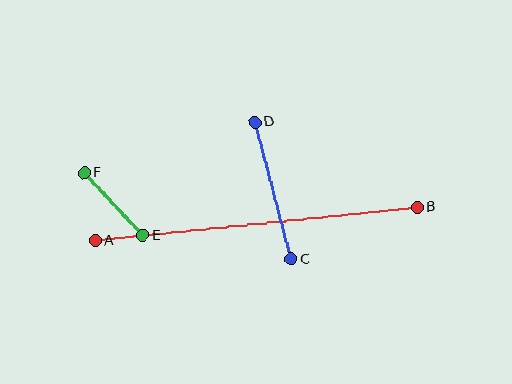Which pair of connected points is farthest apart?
Points A and B are farthest apart.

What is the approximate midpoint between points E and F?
The midpoint is at approximately (113, 204) pixels.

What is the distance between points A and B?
The distance is approximately 323 pixels.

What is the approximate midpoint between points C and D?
The midpoint is at approximately (273, 191) pixels.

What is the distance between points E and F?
The distance is approximately 86 pixels.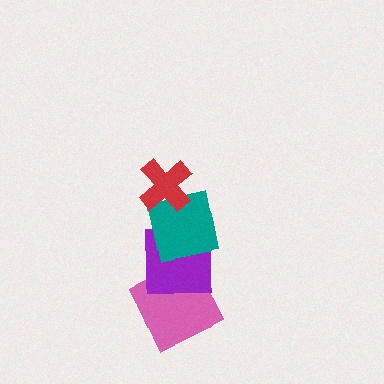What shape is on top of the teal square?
The red cross is on top of the teal square.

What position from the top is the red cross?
The red cross is 1st from the top.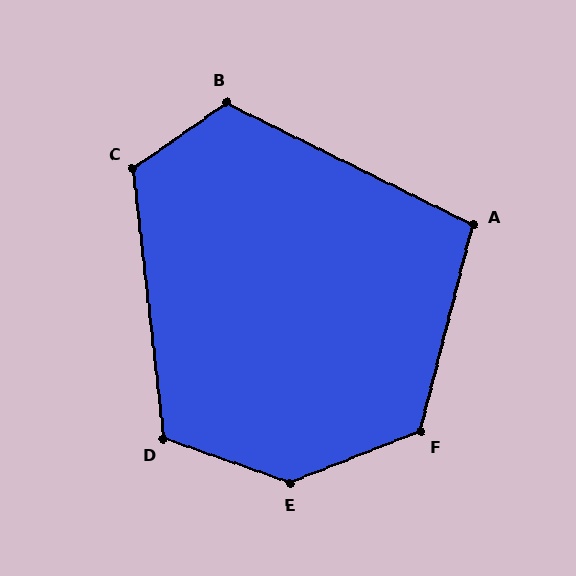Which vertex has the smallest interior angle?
A, at approximately 102 degrees.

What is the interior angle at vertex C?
Approximately 119 degrees (obtuse).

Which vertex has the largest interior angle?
E, at approximately 139 degrees.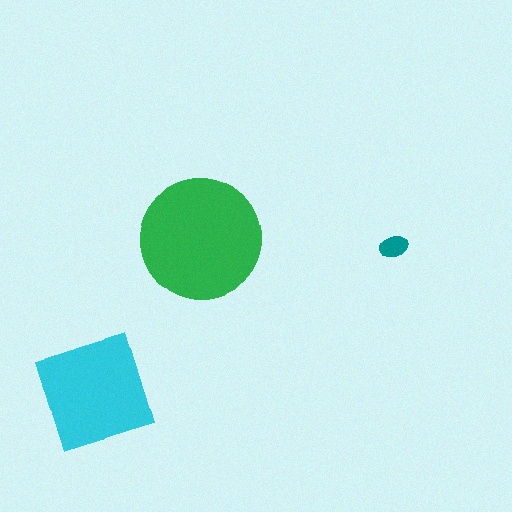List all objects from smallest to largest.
The teal ellipse, the cyan square, the green circle.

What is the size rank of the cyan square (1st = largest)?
2nd.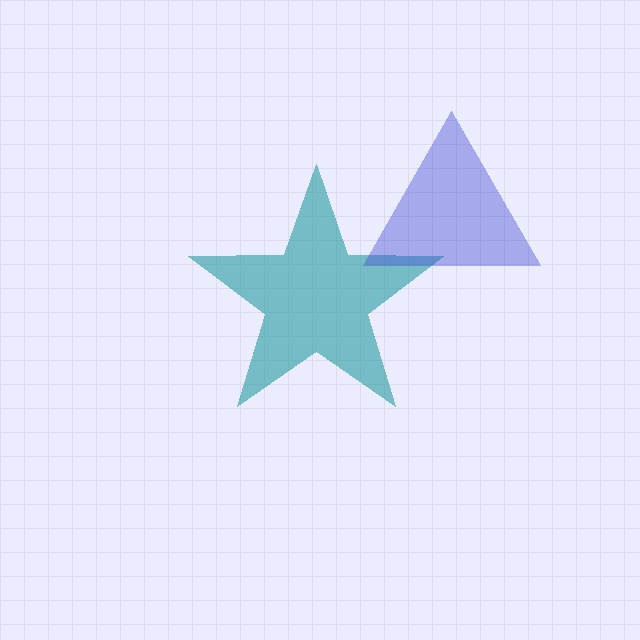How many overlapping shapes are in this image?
There are 2 overlapping shapes in the image.